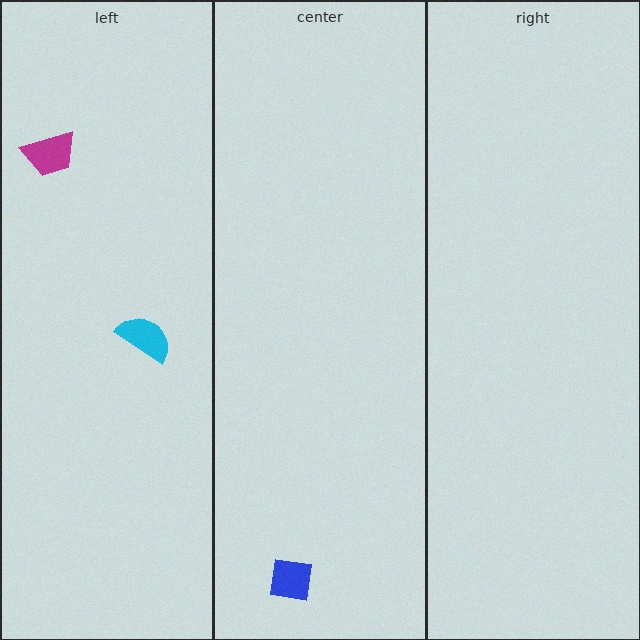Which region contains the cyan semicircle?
The left region.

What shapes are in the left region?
The cyan semicircle, the magenta trapezoid.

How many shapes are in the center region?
1.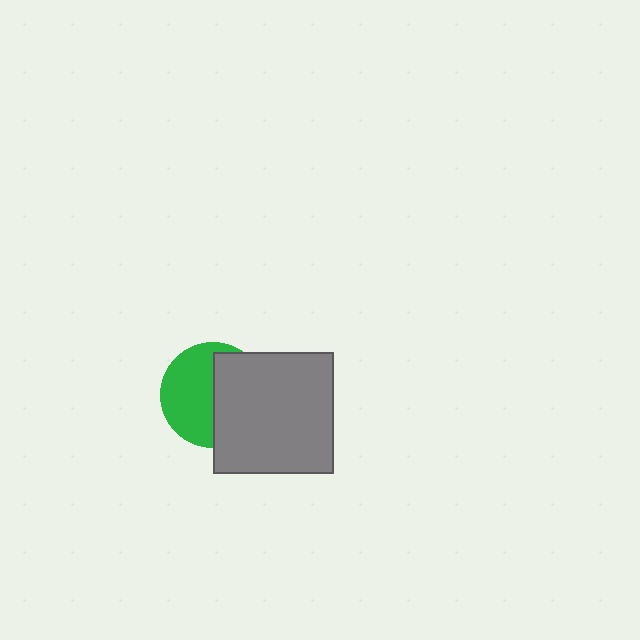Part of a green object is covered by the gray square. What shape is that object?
It is a circle.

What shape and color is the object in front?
The object in front is a gray square.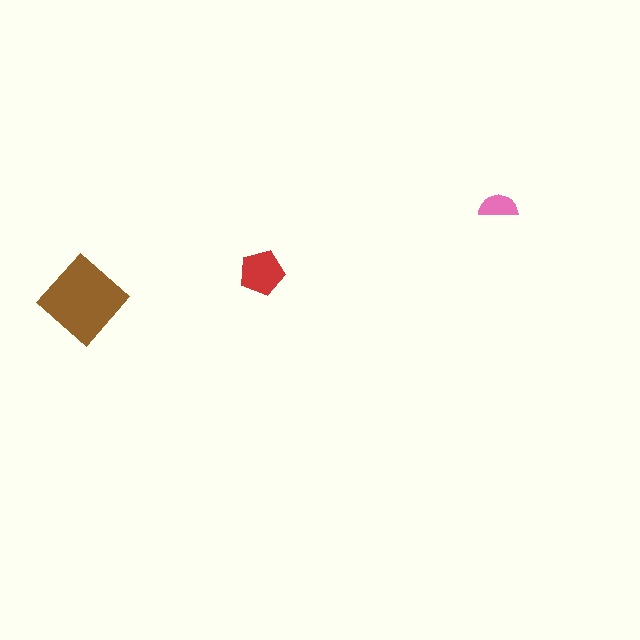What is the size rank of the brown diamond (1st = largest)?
1st.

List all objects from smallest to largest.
The pink semicircle, the red pentagon, the brown diamond.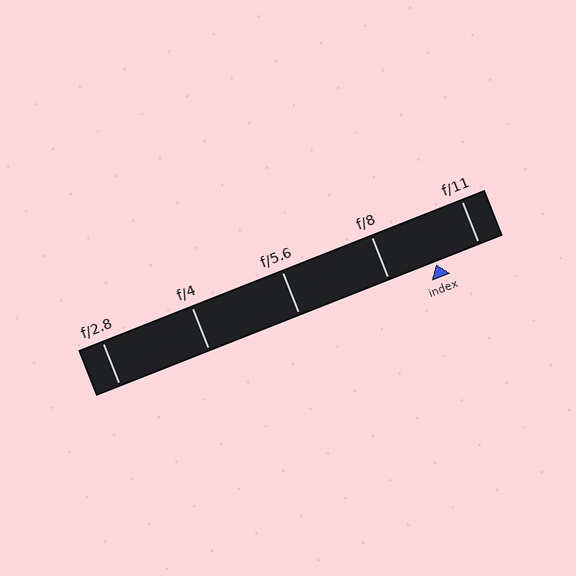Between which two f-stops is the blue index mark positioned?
The index mark is between f/8 and f/11.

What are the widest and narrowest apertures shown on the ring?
The widest aperture shown is f/2.8 and the narrowest is f/11.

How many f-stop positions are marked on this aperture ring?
There are 5 f-stop positions marked.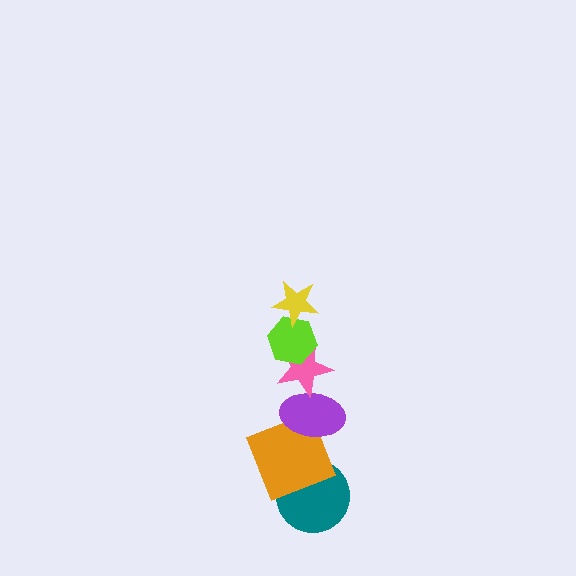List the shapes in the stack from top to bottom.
From top to bottom: the yellow star, the lime hexagon, the pink star, the purple ellipse, the orange square, the teal circle.